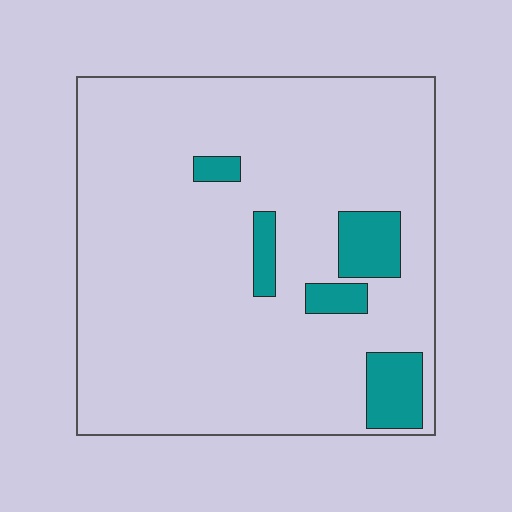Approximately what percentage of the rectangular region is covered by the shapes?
Approximately 10%.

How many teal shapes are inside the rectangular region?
5.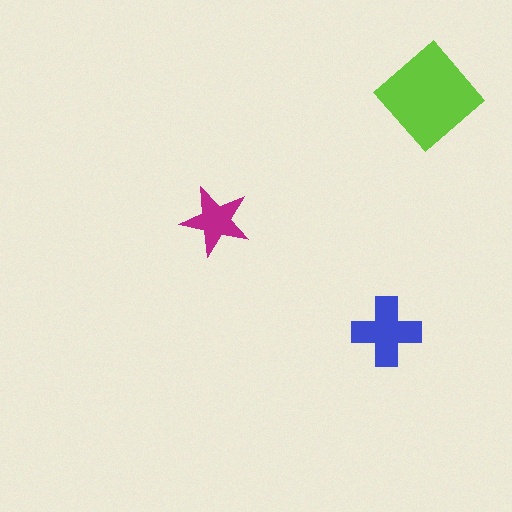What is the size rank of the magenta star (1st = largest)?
3rd.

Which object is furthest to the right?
The lime diamond is rightmost.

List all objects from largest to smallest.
The lime diamond, the blue cross, the magenta star.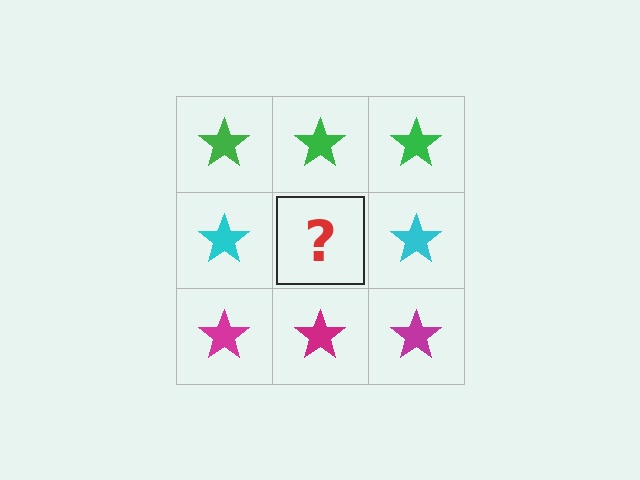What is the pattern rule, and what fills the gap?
The rule is that each row has a consistent color. The gap should be filled with a cyan star.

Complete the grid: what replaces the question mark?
The question mark should be replaced with a cyan star.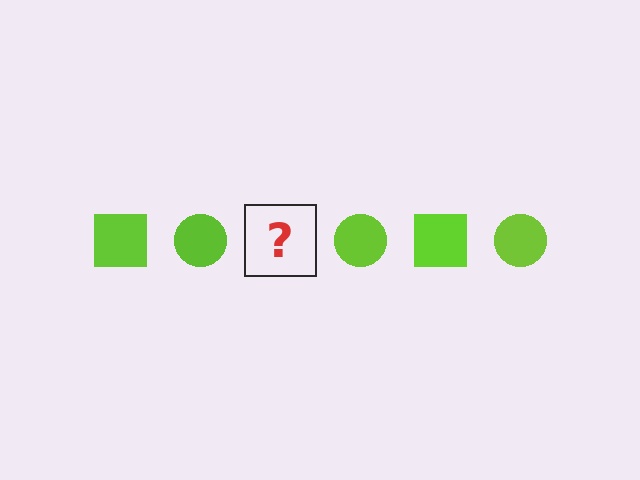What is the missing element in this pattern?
The missing element is a lime square.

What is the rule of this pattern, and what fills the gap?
The rule is that the pattern cycles through square, circle shapes in lime. The gap should be filled with a lime square.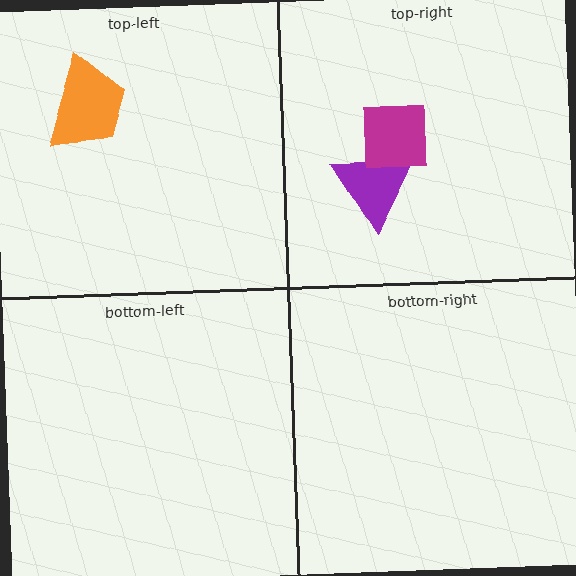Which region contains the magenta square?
The top-right region.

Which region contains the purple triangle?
The top-right region.